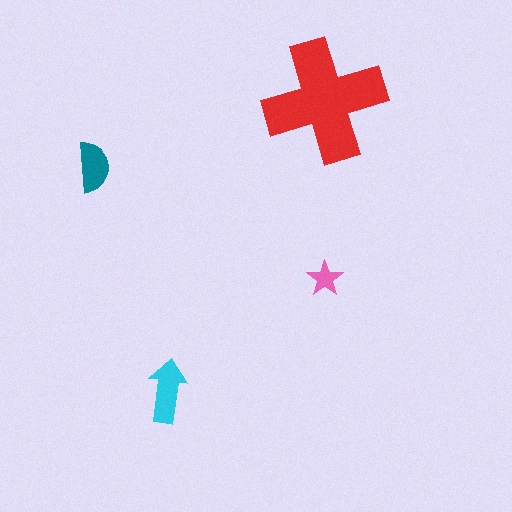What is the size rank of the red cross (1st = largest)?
1st.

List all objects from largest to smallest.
The red cross, the cyan arrow, the teal semicircle, the pink star.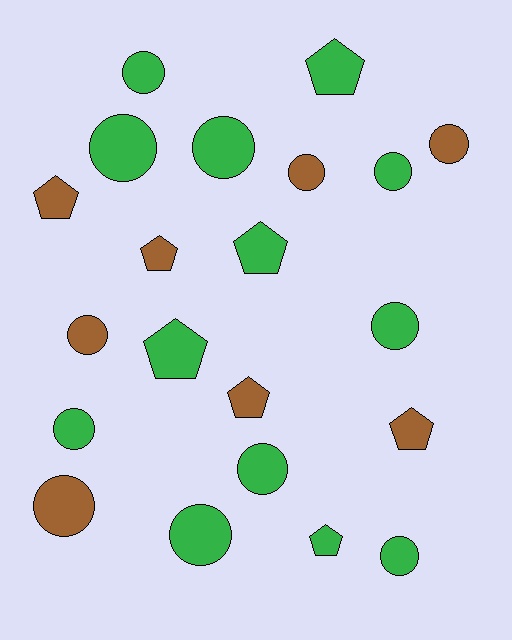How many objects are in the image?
There are 21 objects.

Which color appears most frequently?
Green, with 13 objects.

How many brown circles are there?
There are 4 brown circles.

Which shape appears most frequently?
Circle, with 13 objects.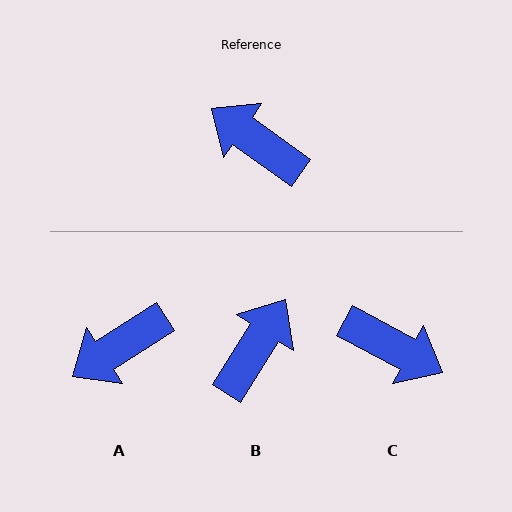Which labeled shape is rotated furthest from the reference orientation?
C, about 172 degrees away.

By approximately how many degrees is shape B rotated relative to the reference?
Approximately 86 degrees clockwise.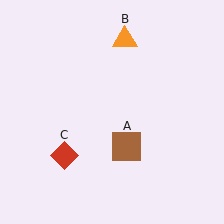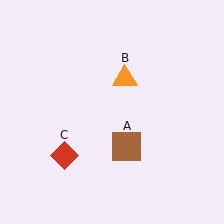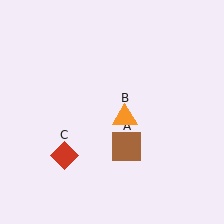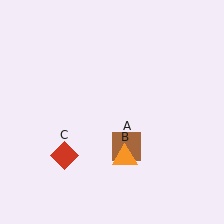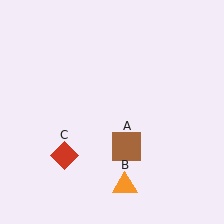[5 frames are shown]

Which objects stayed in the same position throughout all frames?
Brown square (object A) and red diamond (object C) remained stationary.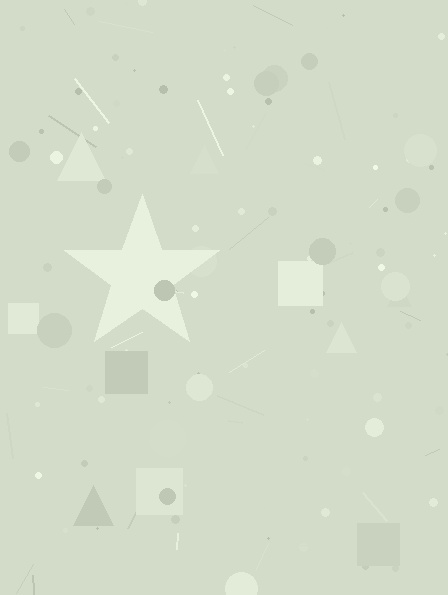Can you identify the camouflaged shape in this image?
The camouflaged shape is a star.